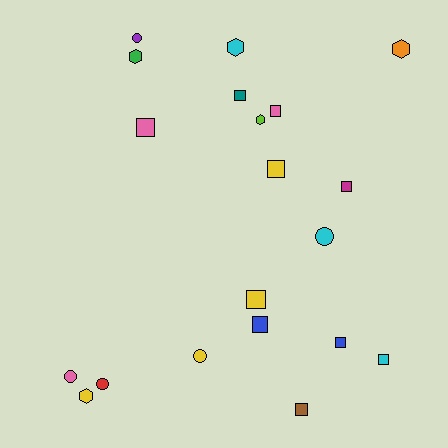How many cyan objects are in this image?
There are 3 cyan objects.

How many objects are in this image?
There are 20 objects.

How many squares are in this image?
There are 10 squares.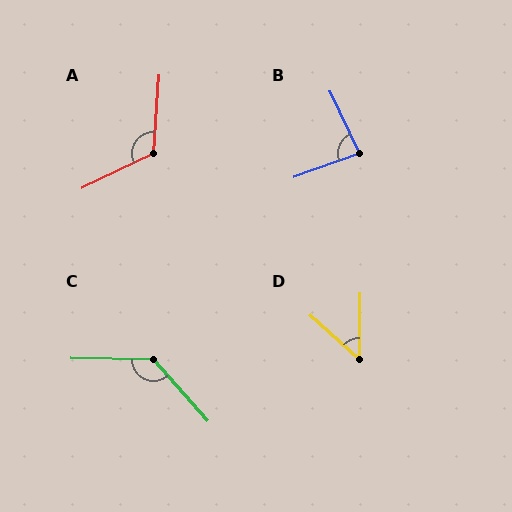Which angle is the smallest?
D, at approximately 49 degrees.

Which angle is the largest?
C, at approximately 133 degrees.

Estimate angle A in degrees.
Approximately 120 degrees.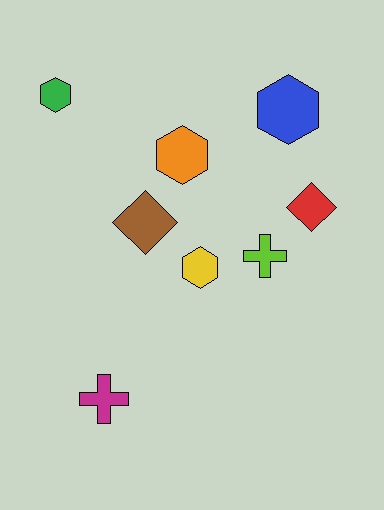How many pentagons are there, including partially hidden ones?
There are no pentagons.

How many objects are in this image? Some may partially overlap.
There are 8 objects.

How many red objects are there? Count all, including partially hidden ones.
There is 1 red object.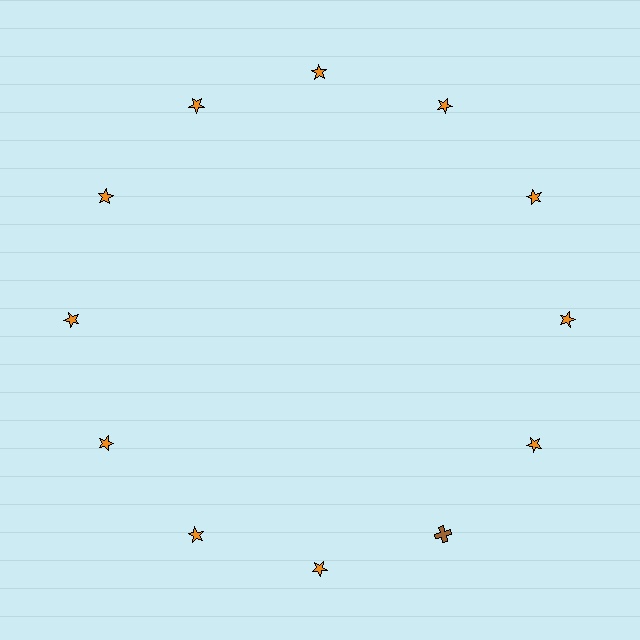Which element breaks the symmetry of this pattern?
The brown cross at roughly the 5 o'clock position breaks the symmetry. All other shapes are orange stars.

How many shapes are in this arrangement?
There are 12 shapes arranged in a ring pattern.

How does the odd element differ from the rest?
It differs in both color (brown instead of orange) and shape (cross instead of star).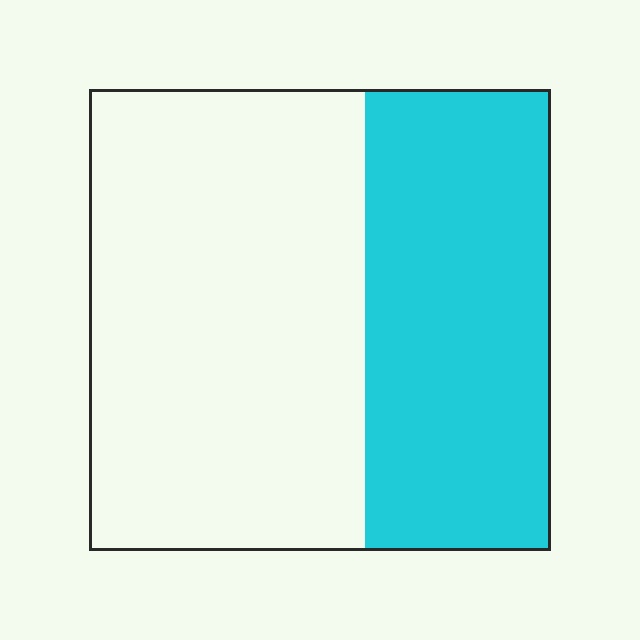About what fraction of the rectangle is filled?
About two fifths (2/5).